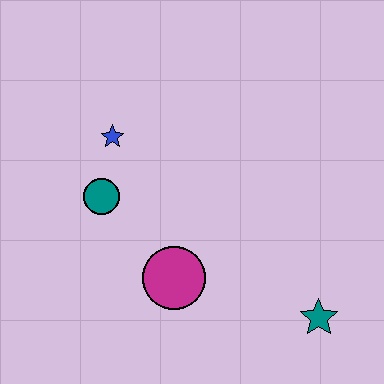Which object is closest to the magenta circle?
The teal circle is closest to the magenta circle.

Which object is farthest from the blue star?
The teal star is farthest from the blue star.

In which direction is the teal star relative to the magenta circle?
The teal star is to the right of the magenta circle.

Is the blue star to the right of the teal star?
No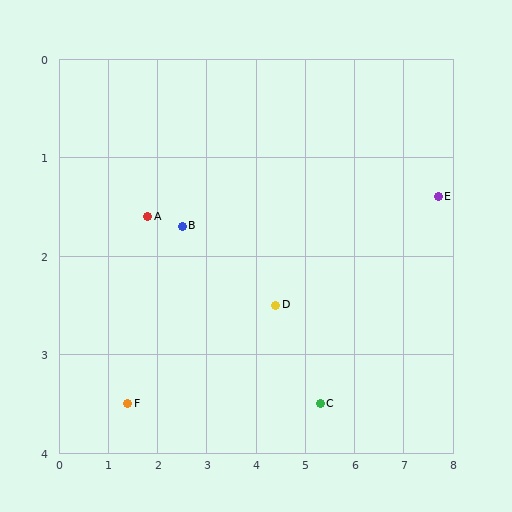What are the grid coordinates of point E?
Point E is at approximately (7.7, 1.4).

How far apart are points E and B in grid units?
Points E and B are about 5.2 grid units apart.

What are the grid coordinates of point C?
Point C is at approximately (5.3, 3.5).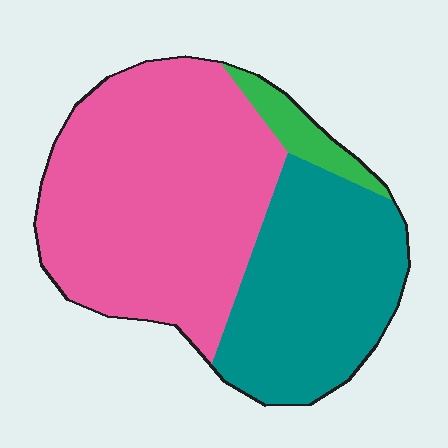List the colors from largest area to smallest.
From largest to smallest: pink, teal, green.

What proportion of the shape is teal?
Teal takes up about three eighths (3/8) of the shape.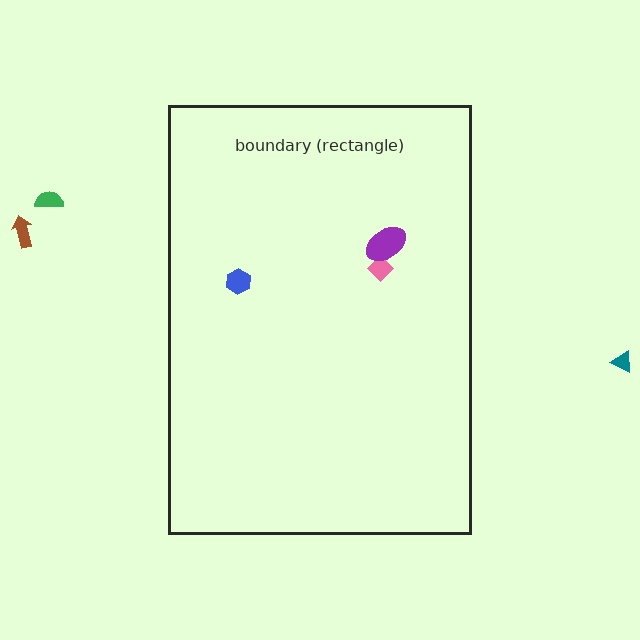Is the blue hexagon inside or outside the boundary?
Inside.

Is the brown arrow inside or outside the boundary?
Outside.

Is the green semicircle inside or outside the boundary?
Outside.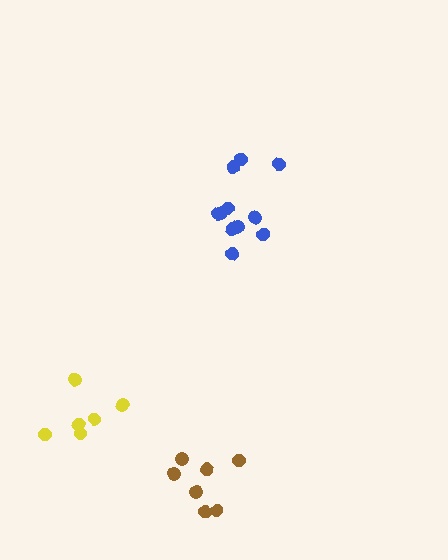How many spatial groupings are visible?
There are 3 spatial groupings.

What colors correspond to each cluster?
The clusters are colored: blue, brown, yellow.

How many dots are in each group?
Group 1: 11 dots, Group 2: 7 dots, Group 3: 6 dots (24 total).